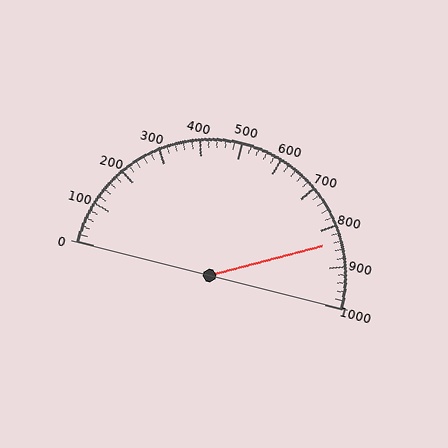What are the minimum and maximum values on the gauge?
The gauge ranges from 0 to 1000.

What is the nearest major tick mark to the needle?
The nearest major tick mark is 800.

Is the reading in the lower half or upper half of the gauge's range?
The reading is in the upper half of the range (0 to 1000).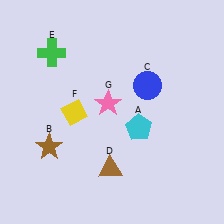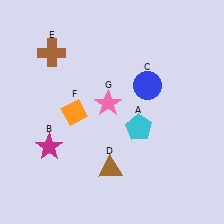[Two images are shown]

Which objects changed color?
B changed from brown to magenta. E changed from green to brown. F changed from yellow to orange.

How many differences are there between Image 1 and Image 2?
There are 3 differences between the two images.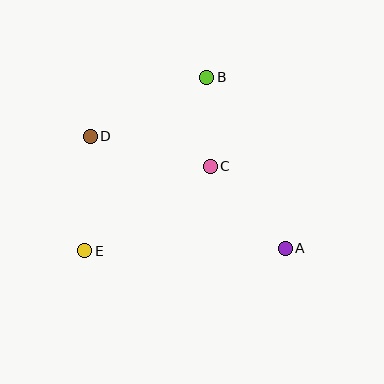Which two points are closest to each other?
Points B and C are closest to each other.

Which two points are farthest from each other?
Points A and D are farthest from each other.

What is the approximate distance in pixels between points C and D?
The distance between C and D is approximately 124 pixels.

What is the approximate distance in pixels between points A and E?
The distance between A and E is approximately 200 pixels.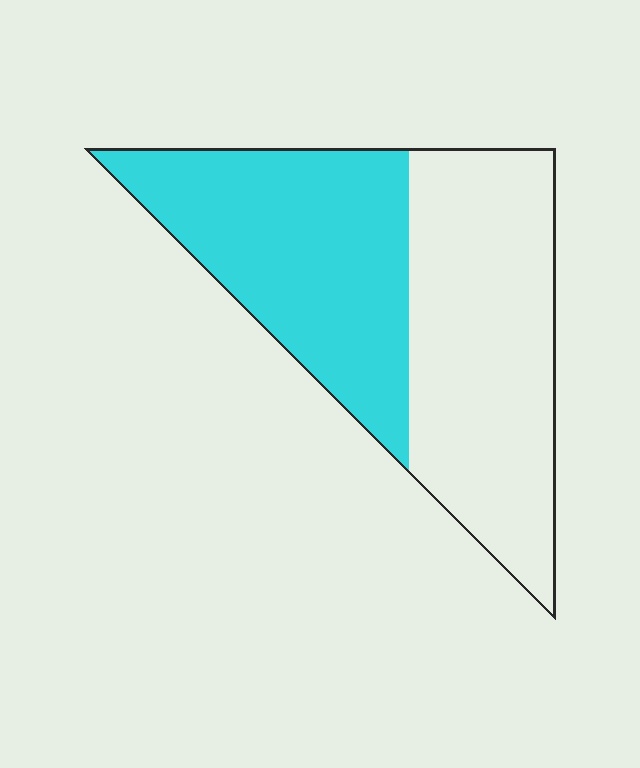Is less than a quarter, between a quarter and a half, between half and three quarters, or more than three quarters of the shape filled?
Between a quarter and a half.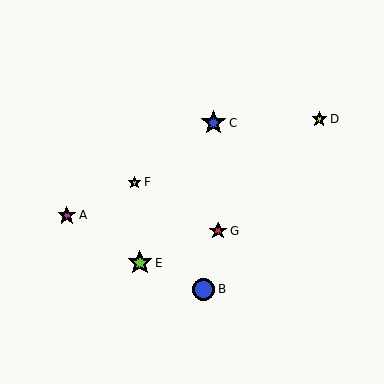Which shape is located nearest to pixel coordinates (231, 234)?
The red star (labeled G) at (218, 231) is nearest to that location.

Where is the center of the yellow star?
The center of the yellow star is at (319, 119).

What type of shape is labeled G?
Shape G is a red star.